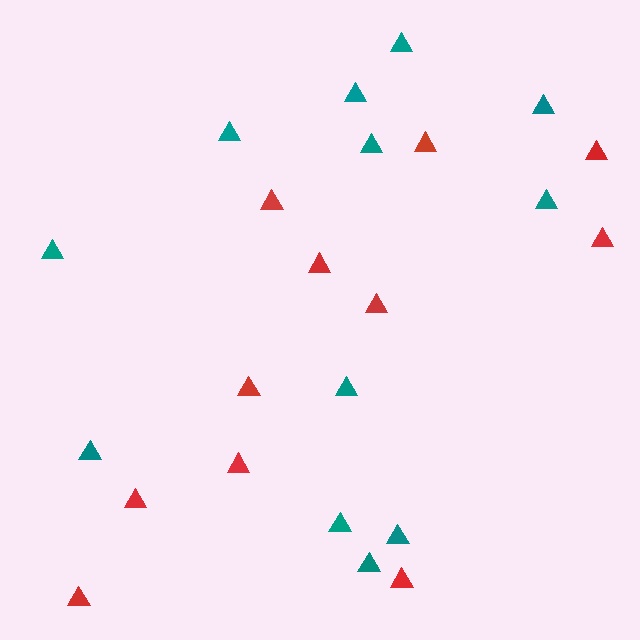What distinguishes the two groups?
There are 2 groups: one group of teal triangles (12) and one group of red triangles (11).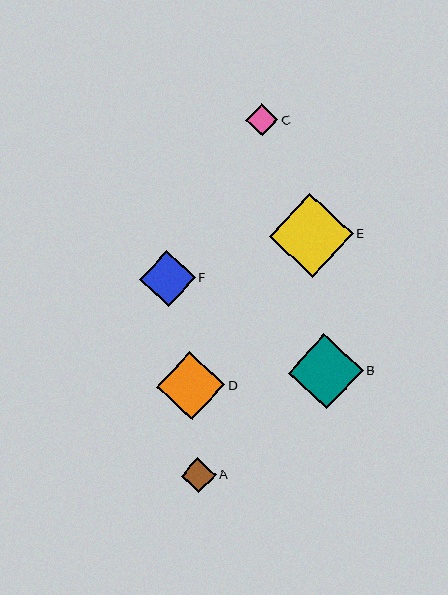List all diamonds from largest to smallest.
From largest to smallest: E, B, D, F, A, C.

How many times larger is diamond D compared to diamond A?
Diamond D is approximately 1.9 times the size of diamond A.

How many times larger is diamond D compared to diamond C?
Diamond D is approximately 2.1 times the size of diamond C.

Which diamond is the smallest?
Diamond C is the smallest with a size of approximately 32 pixels.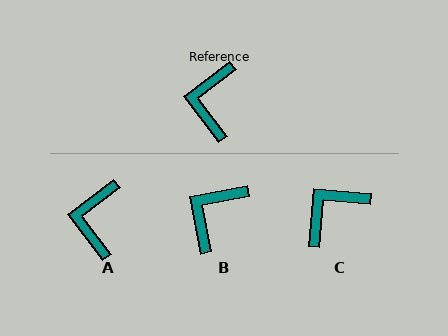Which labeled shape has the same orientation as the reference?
A.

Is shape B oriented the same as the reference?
No, it is off by about 26 degrees.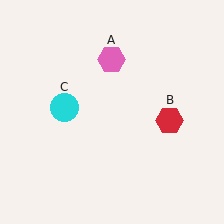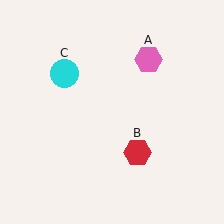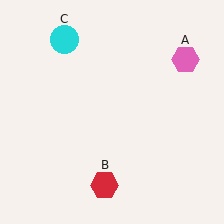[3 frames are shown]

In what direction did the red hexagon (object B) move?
The red hexagon (object B) moved down and to the left.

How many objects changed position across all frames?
3 objects changed position: pink hexagon (object A), red hexagon (object B), cyan circle (object C).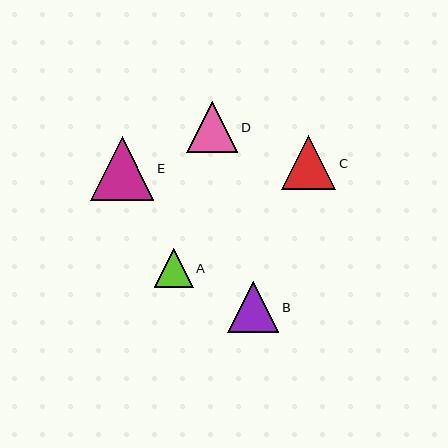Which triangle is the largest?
Triangle E is the largest with a size of approximately 63 pixels.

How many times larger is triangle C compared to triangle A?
Triangle C is approximately 1.4 times the size of triangle A.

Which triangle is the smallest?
Triangle A is the smallest with a size of approximately 39 pixels.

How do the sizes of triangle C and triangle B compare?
Triangle C and triangle B are approximately the same size.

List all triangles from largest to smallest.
From largest to smallest: E, C, D, B, A.